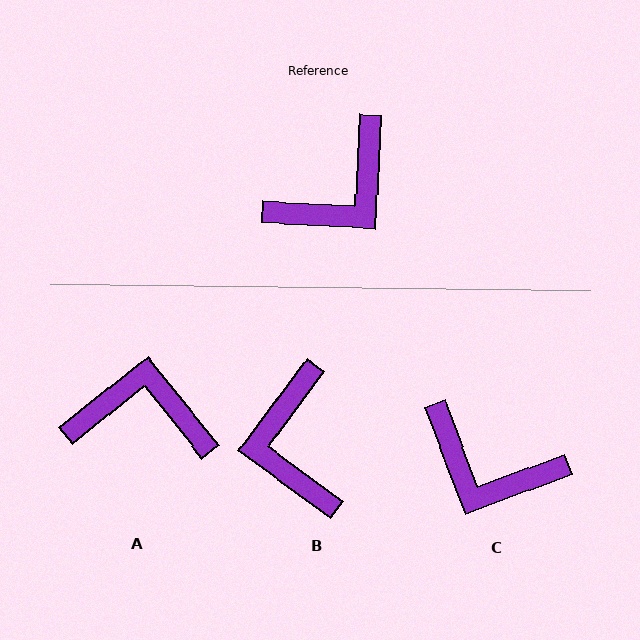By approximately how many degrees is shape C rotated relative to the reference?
Approximately 66 degrees clockwise.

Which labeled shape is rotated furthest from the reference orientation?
A, about 132 degrees away.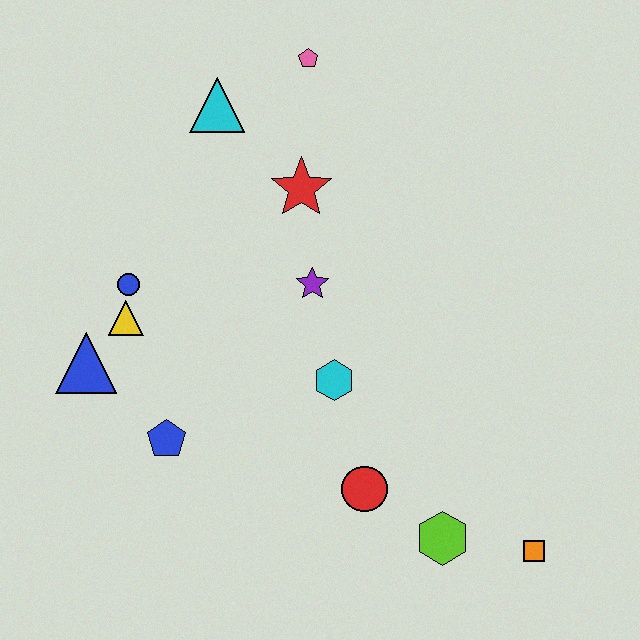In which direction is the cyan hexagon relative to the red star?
The cyan hexagon is below the red star.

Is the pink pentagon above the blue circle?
Yes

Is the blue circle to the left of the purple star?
Yes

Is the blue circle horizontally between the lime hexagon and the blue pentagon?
No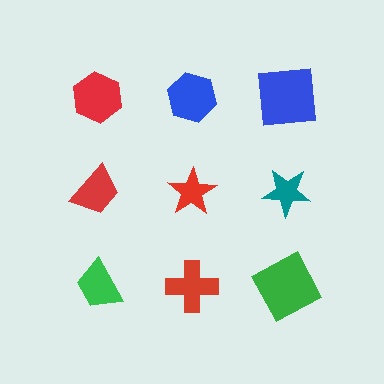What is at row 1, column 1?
A red hexagon.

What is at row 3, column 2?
A red cross.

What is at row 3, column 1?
A green trapezoid.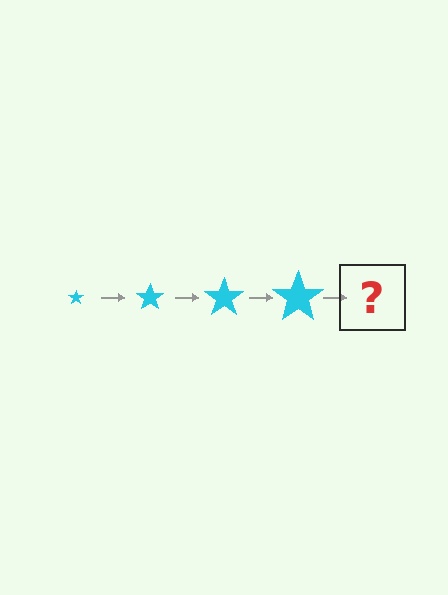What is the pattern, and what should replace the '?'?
The pattern is that the star gets progressively larger each step. The '?' should be a cyan star, larger than the previous one.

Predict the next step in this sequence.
The next step is a cyan star, larger than the previous one.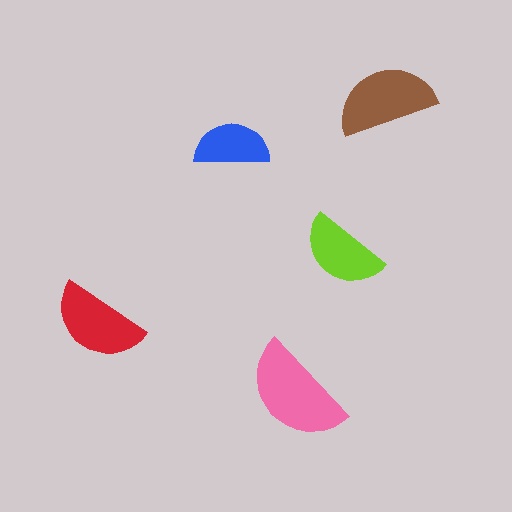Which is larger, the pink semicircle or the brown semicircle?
The pink one.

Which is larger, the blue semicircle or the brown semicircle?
The brown one.